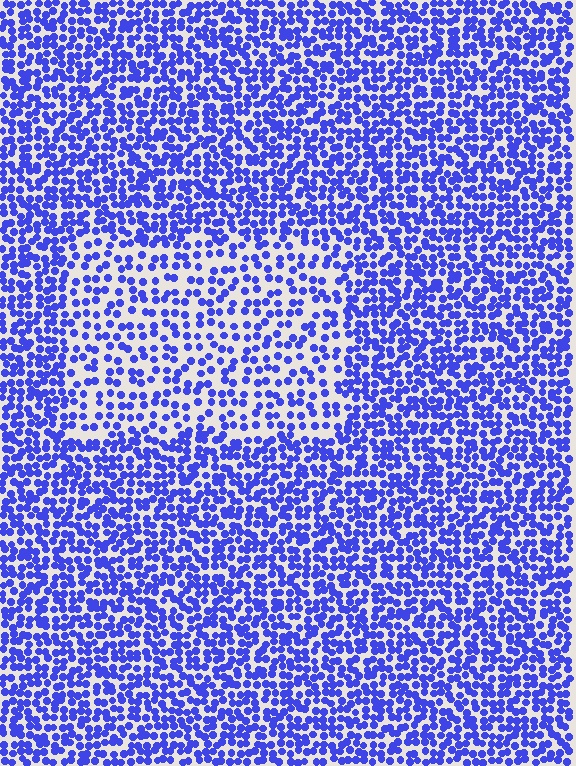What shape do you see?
I see a rectangle.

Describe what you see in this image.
The image contains small blue elements arranged at two different densities. A rectangle-shaped region is visible where the elements are less densely packed than the surrounding area.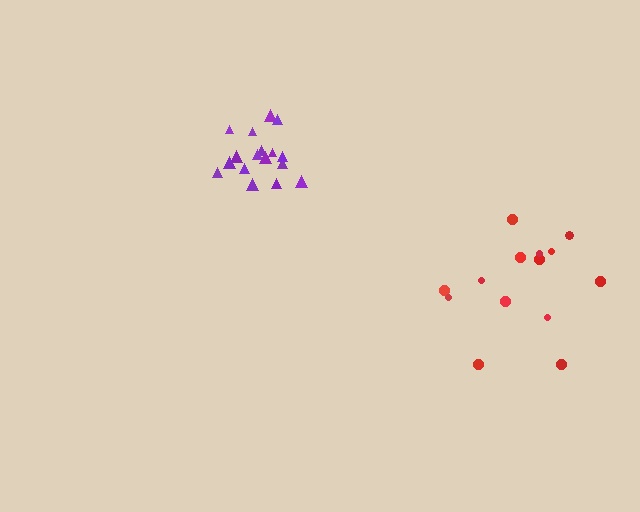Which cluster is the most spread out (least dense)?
Red.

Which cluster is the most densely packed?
Purple.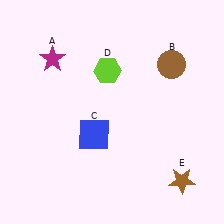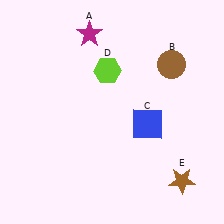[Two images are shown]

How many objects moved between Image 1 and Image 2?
2 objects moved between the two images.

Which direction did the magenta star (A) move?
The magenta star (A) moved right.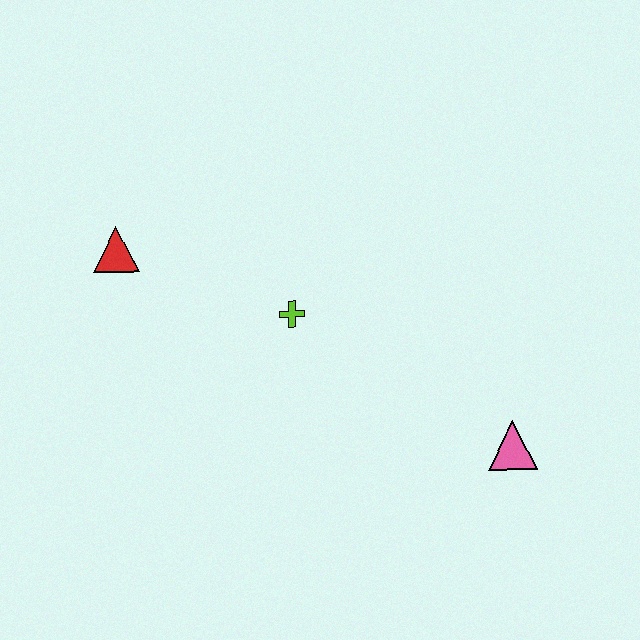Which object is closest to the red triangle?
The lime cross is closest to the red triangle.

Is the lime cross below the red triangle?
Yes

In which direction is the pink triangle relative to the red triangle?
The pink triangle is to the right of the red triangle.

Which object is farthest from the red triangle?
The pink triangle is farthest from the red triangle.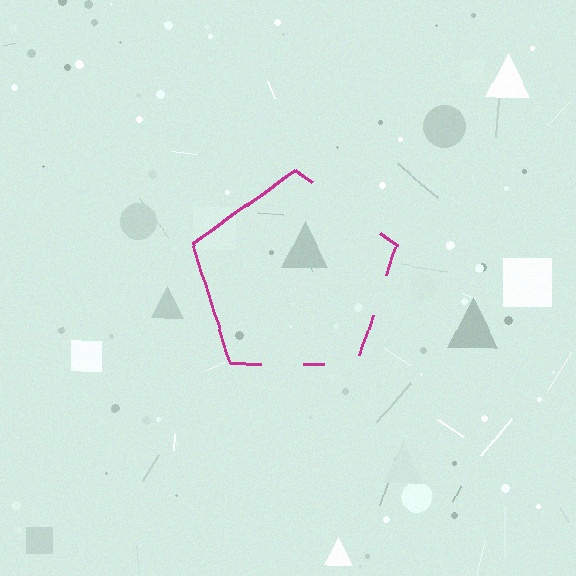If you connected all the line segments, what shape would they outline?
They would outline a pentagon.